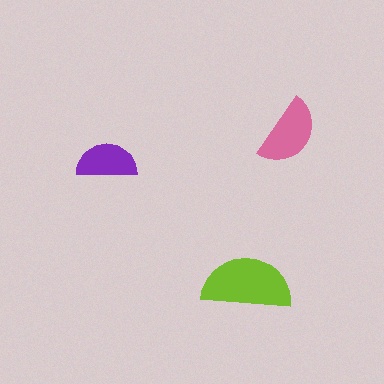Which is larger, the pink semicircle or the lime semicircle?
The lime one.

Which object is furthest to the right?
The pink semicircle is rightmost.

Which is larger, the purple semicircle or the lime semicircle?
The lime one.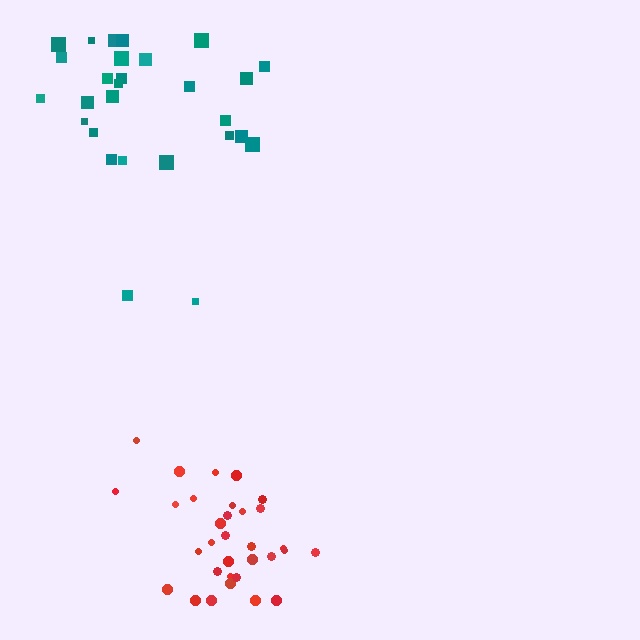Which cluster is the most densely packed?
Red.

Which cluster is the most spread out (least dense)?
Teal.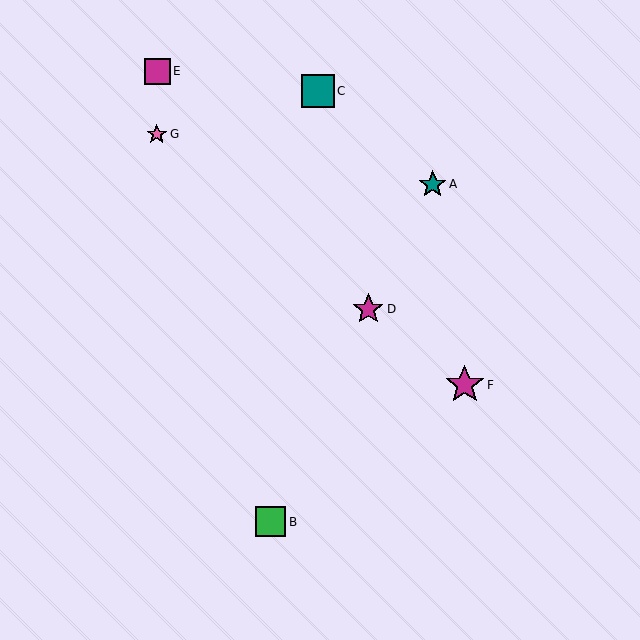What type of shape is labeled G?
Shape G is a pink star.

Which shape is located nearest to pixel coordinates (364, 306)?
The magenta star (labeled D) at (368, 309) is nearest to that location.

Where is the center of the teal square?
The center of the teal square is at (318, 91).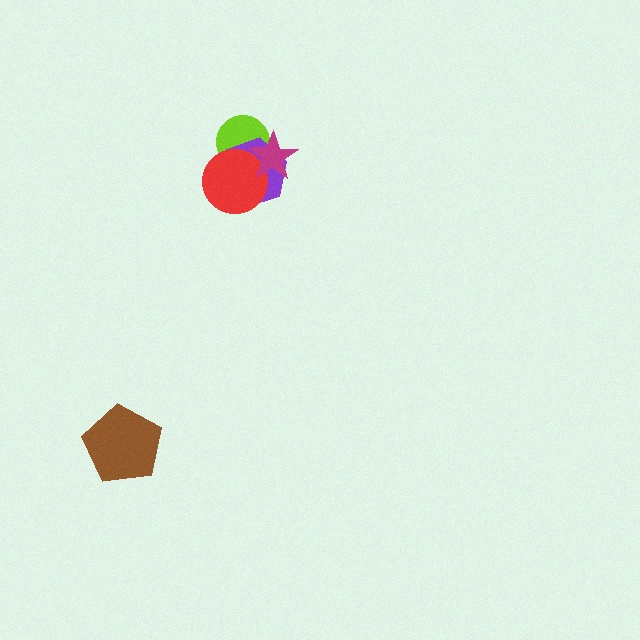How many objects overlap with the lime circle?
3 objects overlap with the lime circle.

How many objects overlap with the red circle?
3 objects overlap with the red circle.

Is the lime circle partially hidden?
Yes, it is partially covered by another shape.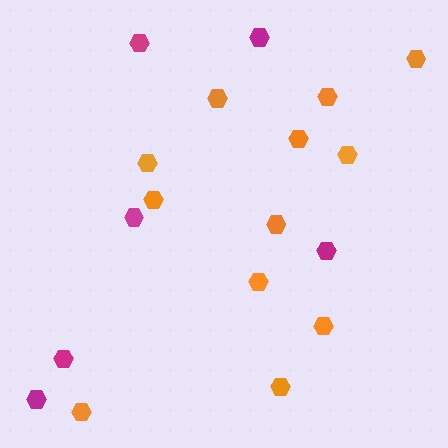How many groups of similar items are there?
There are 2 groups: one group of magenta hexagons (6) and one group of orange hexagons (12).